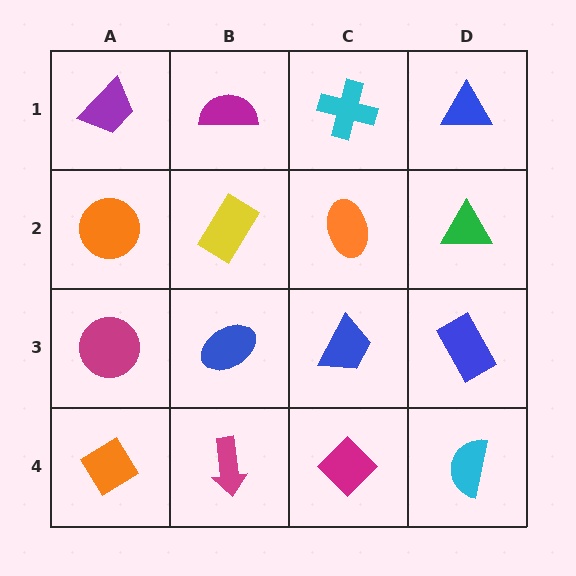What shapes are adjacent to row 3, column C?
An orange ellipse (row 2, column C), a magenta diamond (row 4, column C), a blue ellipse (row 3, column B), a blue rectangle (row 3, column D).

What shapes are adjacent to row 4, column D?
A blue rectangle (row 3, column D), a magenta diamond (row 4, column C).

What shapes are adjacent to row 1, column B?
A yellow rectangle (row 2, column B), a purple trapezoid (row 1, column A), a cyan cross (row 1, column C).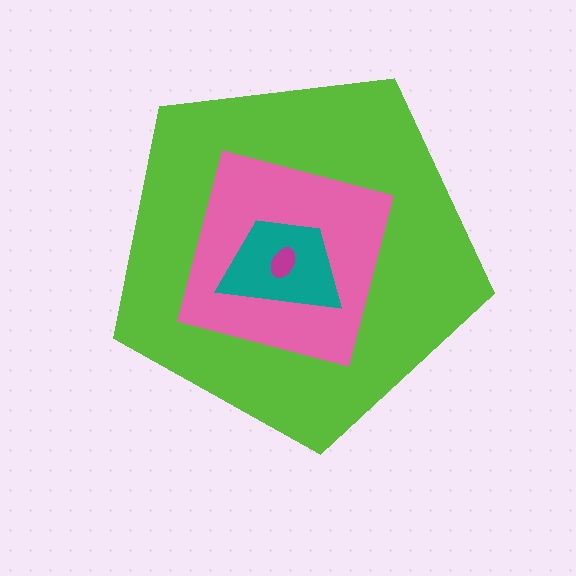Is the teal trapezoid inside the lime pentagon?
Yes.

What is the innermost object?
The magenta ellipse.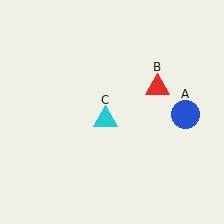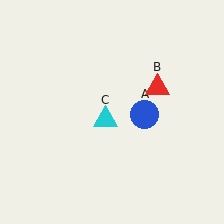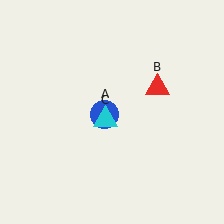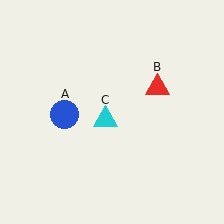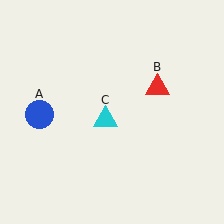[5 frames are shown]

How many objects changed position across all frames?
1 object changed position: blue circle (object A).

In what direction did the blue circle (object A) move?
The blue circle (object A) moved left.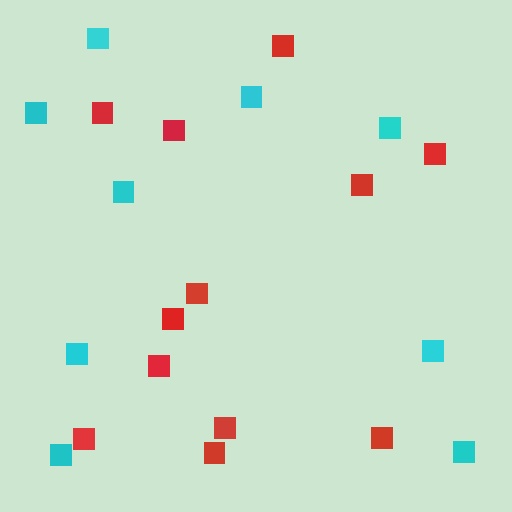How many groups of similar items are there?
There are 2 groups: one group of red squares (12) and one group of cyan squares (9).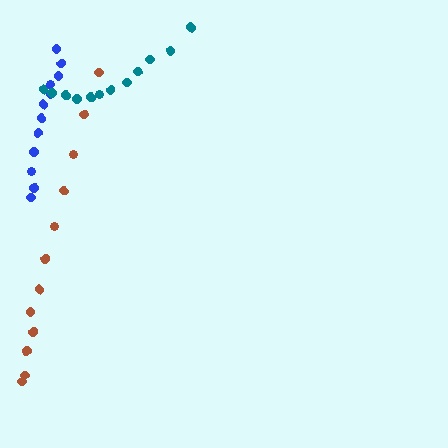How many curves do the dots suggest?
There are 3 distinct paths.